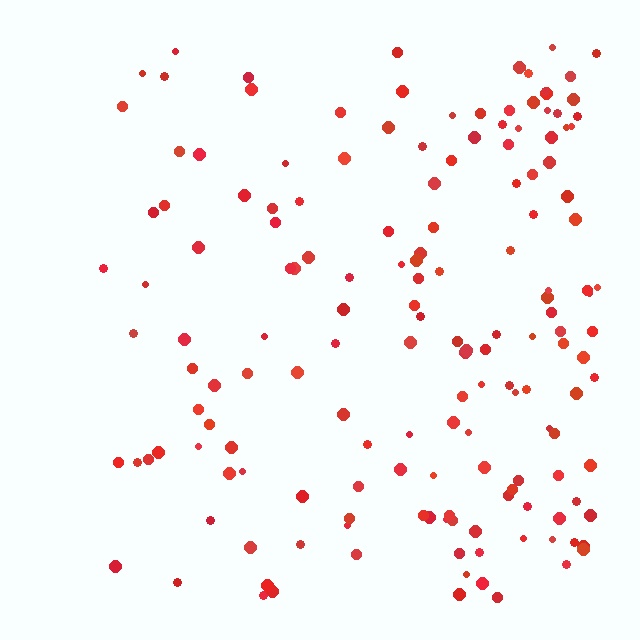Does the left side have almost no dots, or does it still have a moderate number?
Still a moderate number, just noticeably fewer than the right.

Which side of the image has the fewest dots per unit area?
The left.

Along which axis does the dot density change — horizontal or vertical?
Horizontal.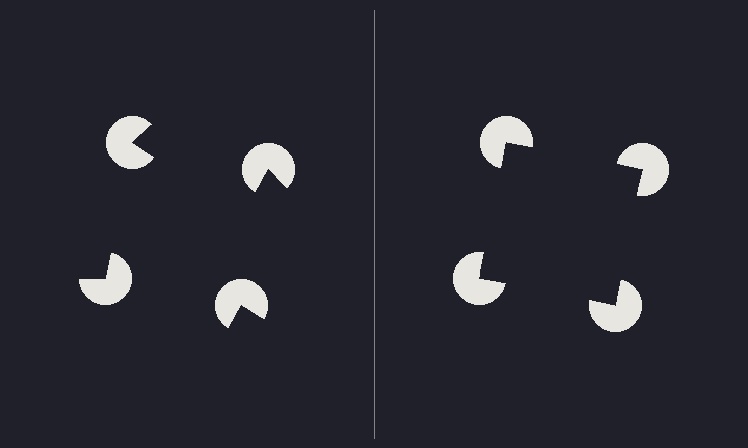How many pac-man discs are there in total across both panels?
8 — 4 on each side.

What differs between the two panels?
The pac-man discs are positioned identically on both sides; only the wedge orientations differ. On the right they align to a square; on the left they are misaligned.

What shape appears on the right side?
An illusory square.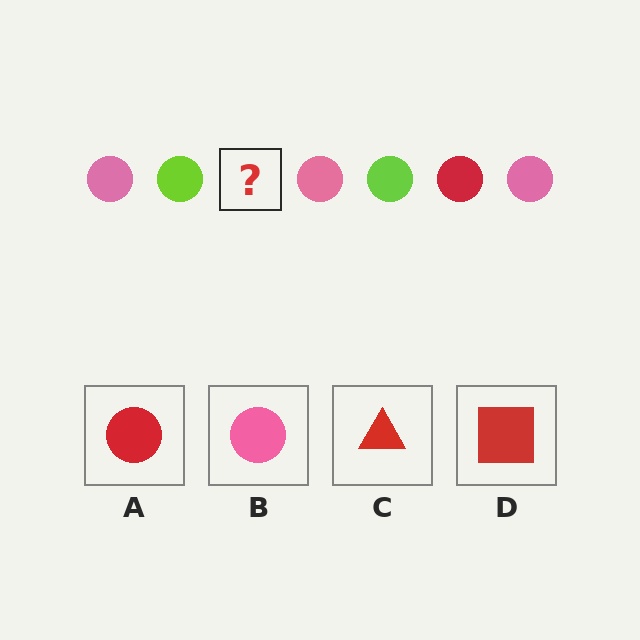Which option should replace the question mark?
Option A.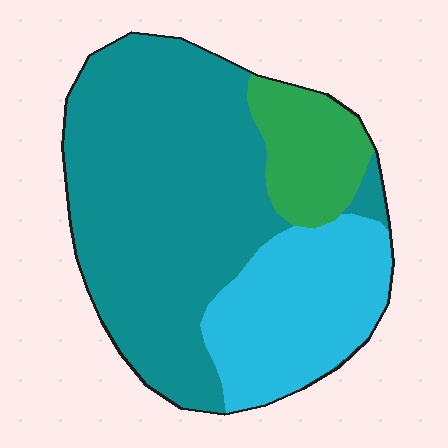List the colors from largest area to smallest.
From largest to smallest: teal, cyan, green.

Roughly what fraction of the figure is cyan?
Cyan covers roughly 25% of the figure.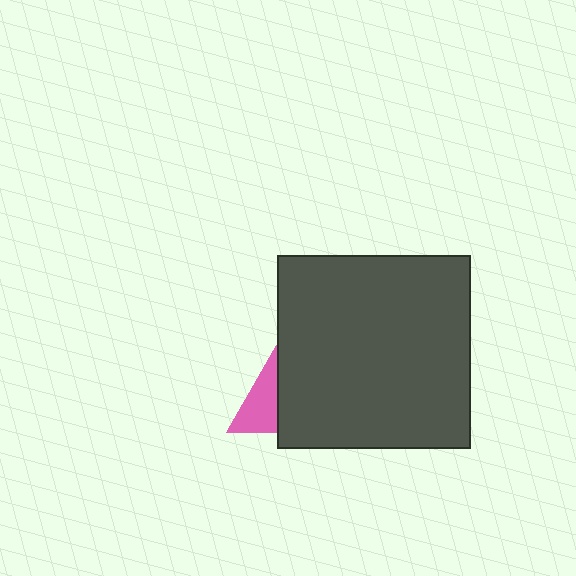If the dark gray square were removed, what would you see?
You would see the complete pink triangle.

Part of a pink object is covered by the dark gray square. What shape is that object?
It is a triangle.